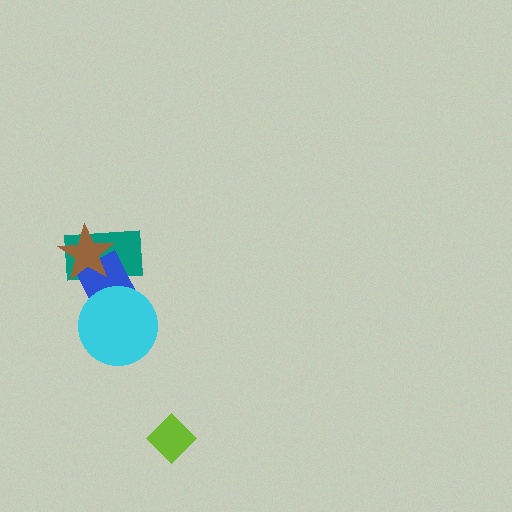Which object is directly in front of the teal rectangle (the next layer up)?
The blue rectangle is directly in front of the teal rectangle.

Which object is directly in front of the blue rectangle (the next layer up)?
The cyan circle is directly in front of the blue rectangle.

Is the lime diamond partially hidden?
No, no other shape covers it.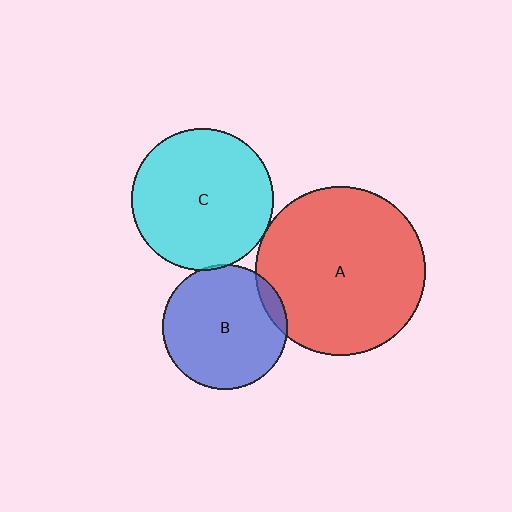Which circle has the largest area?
Circle A (red).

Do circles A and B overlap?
Yes.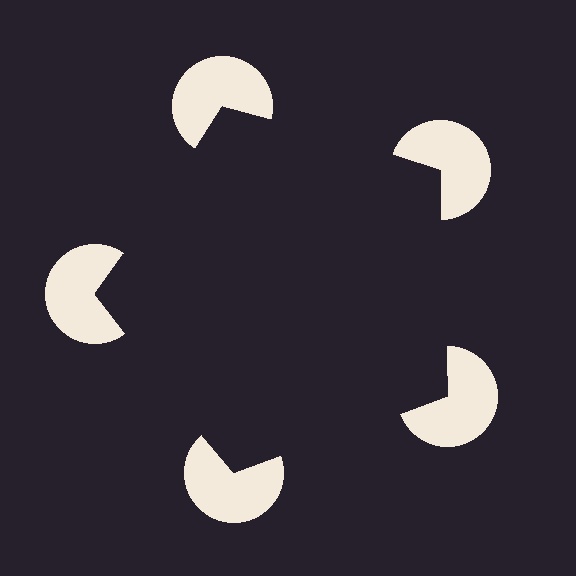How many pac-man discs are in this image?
There are 5 — one at each vertex of the illusory pentagon.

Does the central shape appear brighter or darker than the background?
It typically appears slightly darker than the background, even though no actual brightness change is drawn.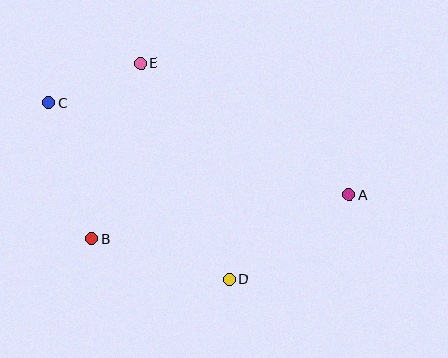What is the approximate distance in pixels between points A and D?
The distance between A and D is approximately 146 pixels.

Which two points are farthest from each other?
Points A and C are farthest from each other.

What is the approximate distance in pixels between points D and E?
The distance between D and E is approximately 233 pixels.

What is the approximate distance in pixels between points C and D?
The distance between C and D is approximately 252 pixels.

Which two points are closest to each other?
Points C and E are closest to each other.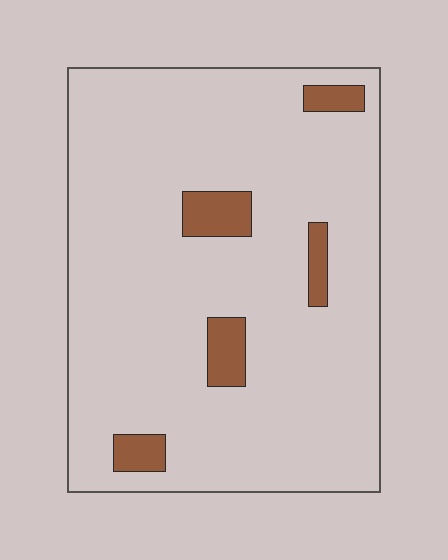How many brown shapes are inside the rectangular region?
5.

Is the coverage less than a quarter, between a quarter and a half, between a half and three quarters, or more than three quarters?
Less than a quarter.